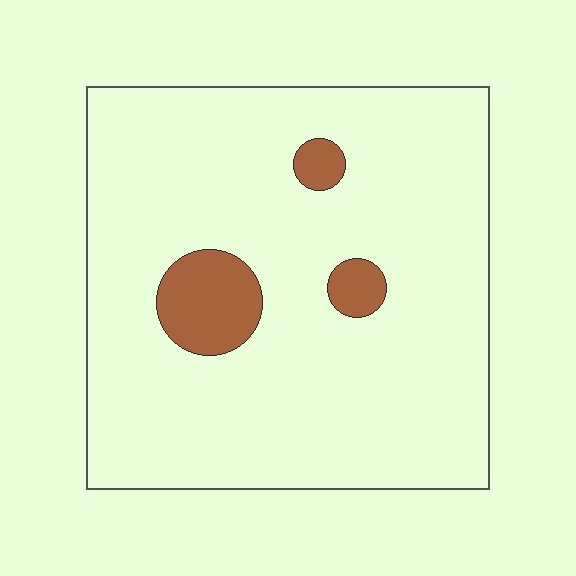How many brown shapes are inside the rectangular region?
3.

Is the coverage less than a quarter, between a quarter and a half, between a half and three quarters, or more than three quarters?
Less than a quarter.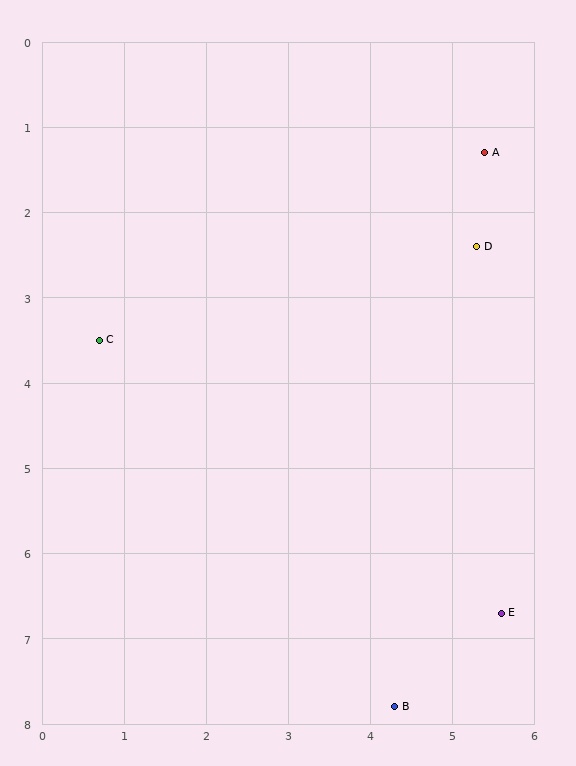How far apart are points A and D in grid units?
Points A and D are about 1.1 grid units apart.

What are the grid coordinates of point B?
Point B is at approximately (4.3, 7.8).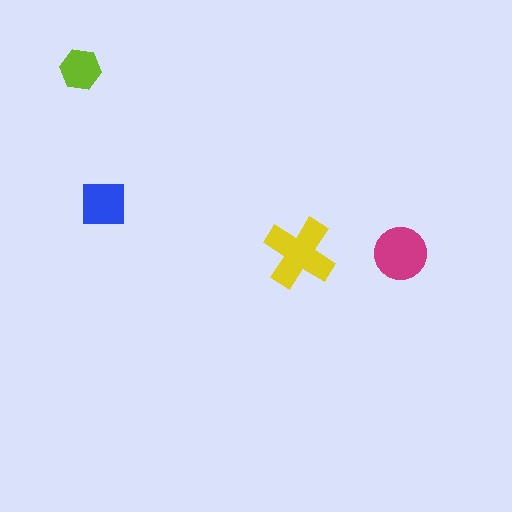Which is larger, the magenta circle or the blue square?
The magenta circle.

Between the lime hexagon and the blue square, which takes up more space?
The blue square.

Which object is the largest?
The yellow cross.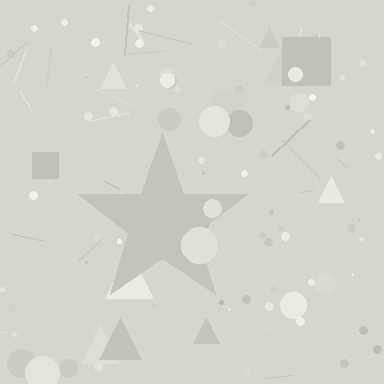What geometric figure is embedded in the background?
A star is embedded in the background.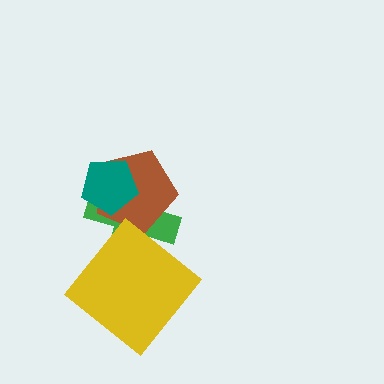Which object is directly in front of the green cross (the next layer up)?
The brown pentagon is directly in front of the green cross.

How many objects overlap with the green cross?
3 objects overlap with the green cross.